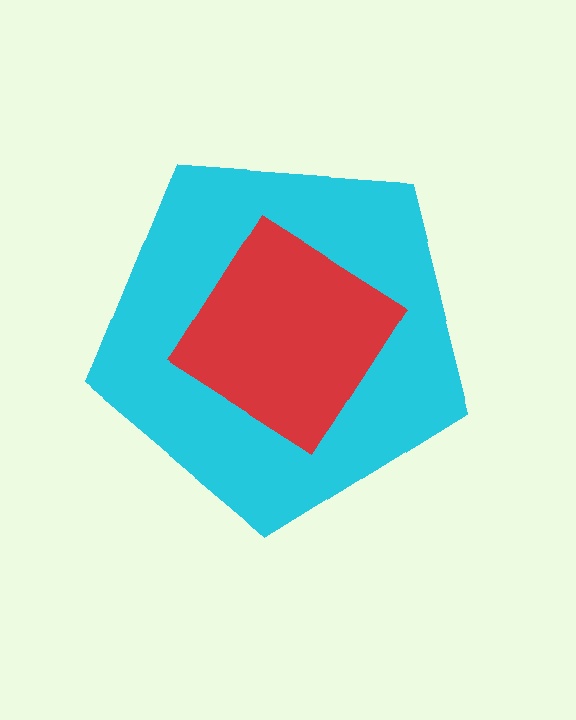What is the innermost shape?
The red diamond.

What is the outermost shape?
The cyan pentagon.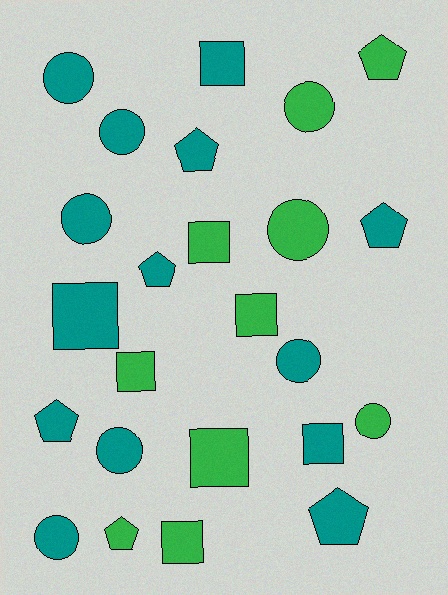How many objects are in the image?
There are 24 objects.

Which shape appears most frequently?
Circle, with 9 objects.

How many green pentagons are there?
There are 2 green pentagons.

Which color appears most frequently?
Teal, with 14 objects.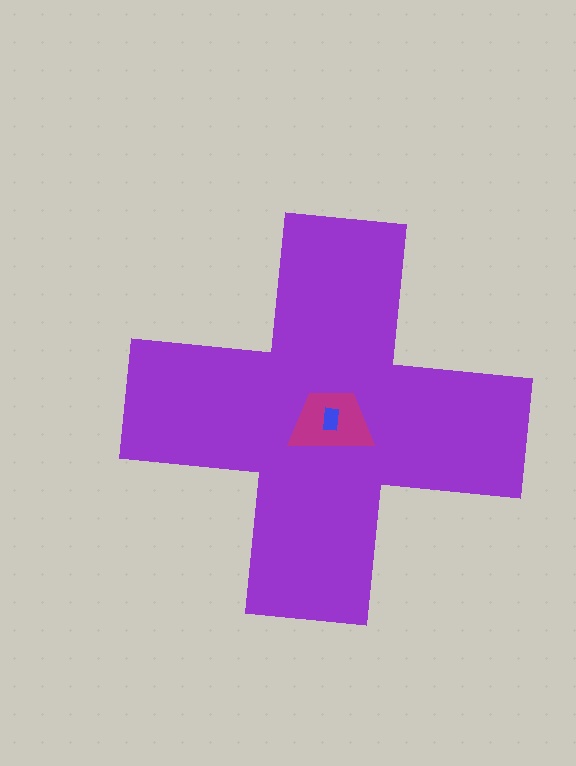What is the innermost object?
The blue rectangle.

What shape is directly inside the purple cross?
The magenta trapezoid.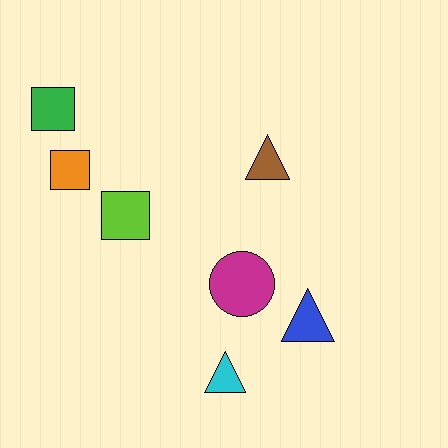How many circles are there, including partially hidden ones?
There is 1 circle.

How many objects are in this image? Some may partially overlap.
There are 7 objects.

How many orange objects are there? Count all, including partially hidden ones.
There is 1 orange object.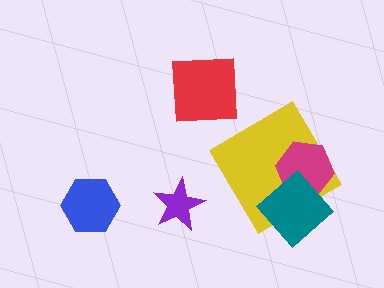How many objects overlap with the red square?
0 objects overlap with the red square.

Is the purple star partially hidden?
No, no other shape covers it.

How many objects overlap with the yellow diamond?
2 objects overlap with the yellow diamond.